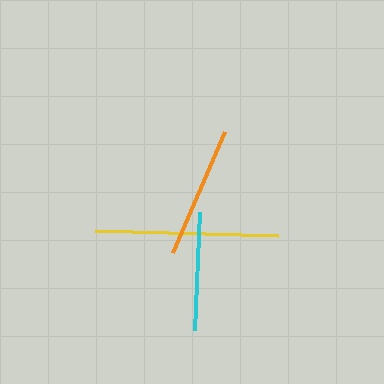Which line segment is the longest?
The yellow line is the longest at approximately 183 pixels.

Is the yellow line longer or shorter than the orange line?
The yellow line is longer than the orange line.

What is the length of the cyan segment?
The cyan segment is approximately 118 pixels long.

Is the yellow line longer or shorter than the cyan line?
The yellow line is longer than the cyan line.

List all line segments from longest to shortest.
From longest to shortest: yellow, orange, cyan.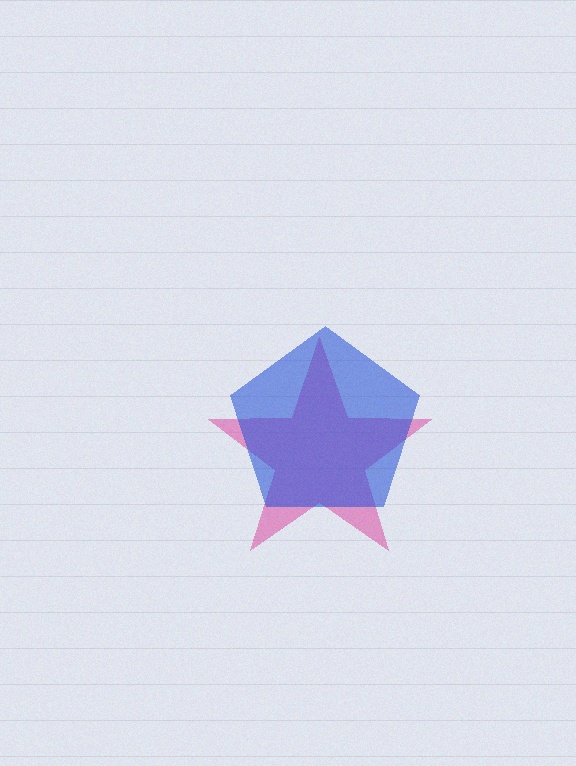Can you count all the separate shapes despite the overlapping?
Yes, there are 2 separate shapes.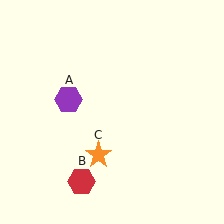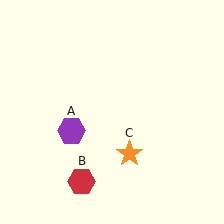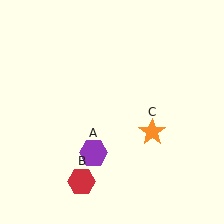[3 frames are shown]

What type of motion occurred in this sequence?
The purple hexagon (object A), orange star (object C) rotated counterclockwise around the center of the scene.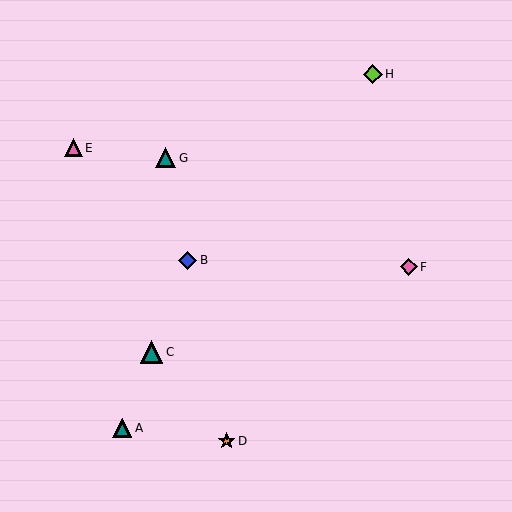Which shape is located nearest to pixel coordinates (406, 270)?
The pink diamond (labeled F) at (409, 267) is nearest to that location.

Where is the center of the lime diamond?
The center of the lime diamond is at (373, 74).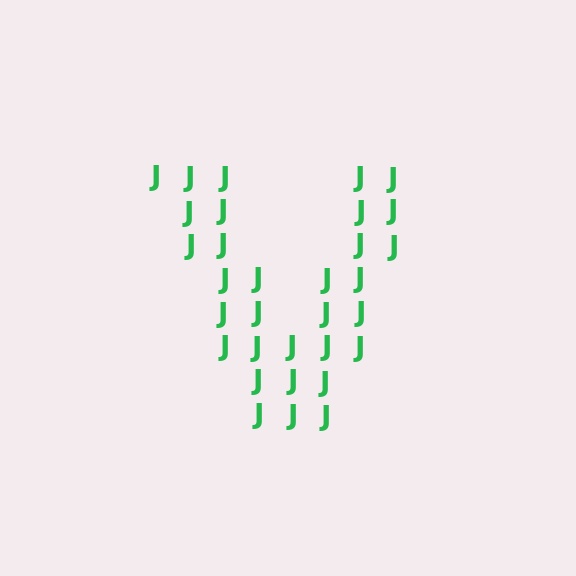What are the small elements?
The small elements are letter J's.